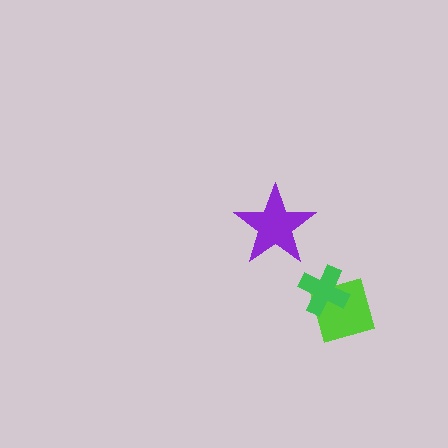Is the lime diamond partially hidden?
Yes, it is partially covered by another shape.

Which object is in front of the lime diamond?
The green cross is in front of the lime diamond.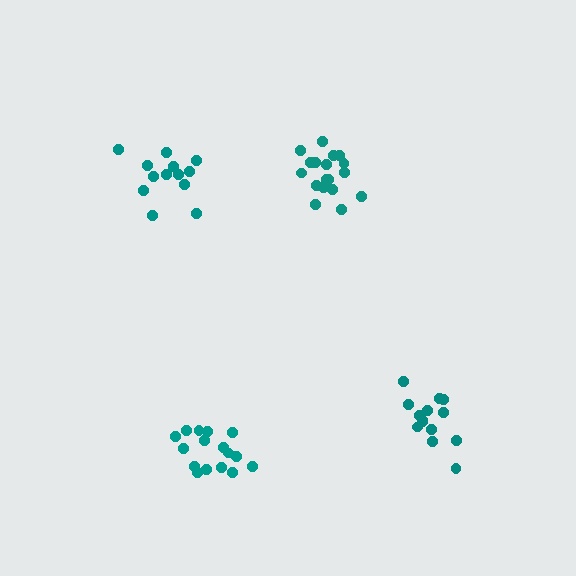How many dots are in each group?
Group 1: 18 dots, Group 2: 13 dots, Group 3: 14 dots, Group 4: 16 dots (61 total).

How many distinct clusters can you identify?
There are 4 distinct clusters.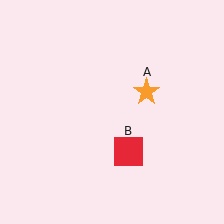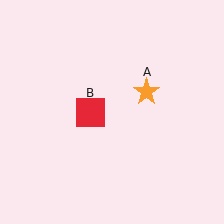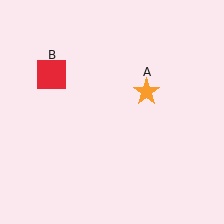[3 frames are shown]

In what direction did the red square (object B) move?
The red square (object B) moved up and to the left.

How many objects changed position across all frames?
1 object changed position: red square (object B).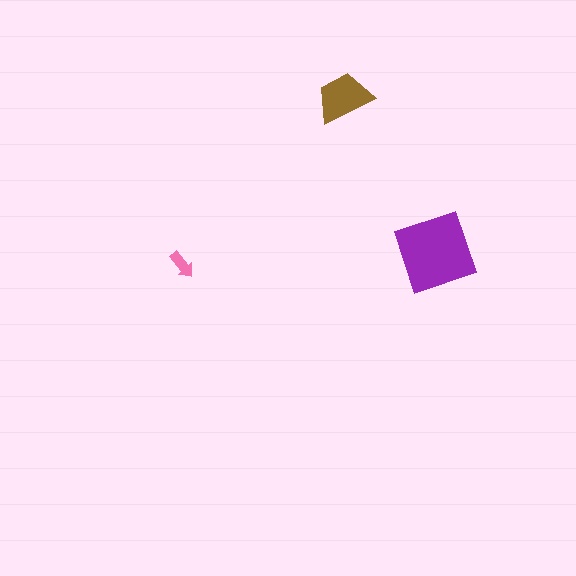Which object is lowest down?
The pink arrow is bottommost.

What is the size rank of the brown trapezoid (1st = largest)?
2nd.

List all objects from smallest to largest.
The pink arrow, the brown trapezoid, the purple square.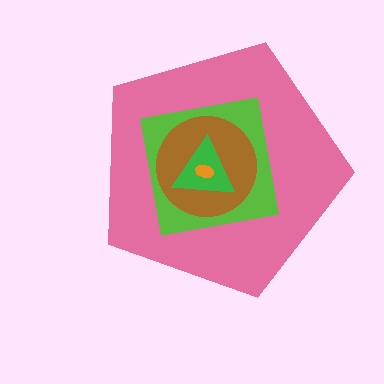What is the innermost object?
The orange ellipse.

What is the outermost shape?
The pink pentagon.